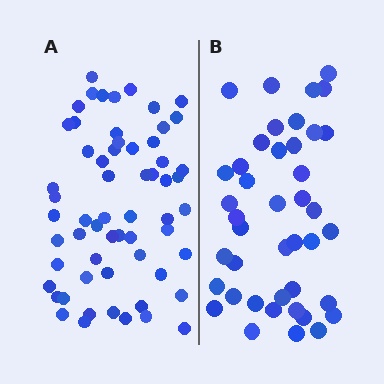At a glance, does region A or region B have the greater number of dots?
Region A (the left region) has more dots.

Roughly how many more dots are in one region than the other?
Region A has approximately 20 more dots than region B.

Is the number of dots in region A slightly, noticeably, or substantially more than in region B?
Region A has noticeably more, but not dramatically so. The ratio is roughly 1.4 to 1.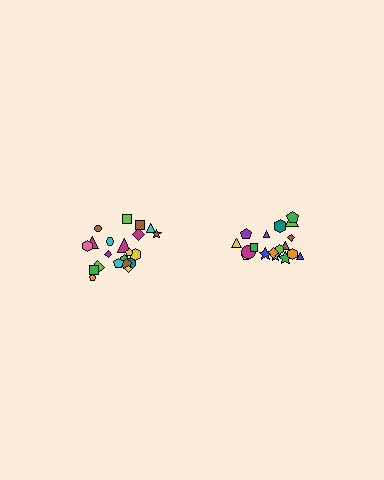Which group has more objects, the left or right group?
The left group.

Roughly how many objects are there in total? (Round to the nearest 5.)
Roughly 40 objects in total.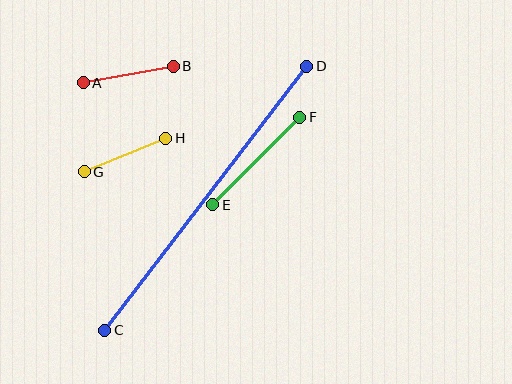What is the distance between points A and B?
The distance is approximately 92 pixels.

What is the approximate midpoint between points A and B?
The midpoint is at approximately (128, 75) pixels.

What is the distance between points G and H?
The distance is approximately 88 pixels.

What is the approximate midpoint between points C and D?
The midpoint is at approximately (206, 198) pixels.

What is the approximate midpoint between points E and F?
The midpoint is at approximately (256, 161) pixels.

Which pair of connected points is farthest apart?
Points C and D are farthest apart.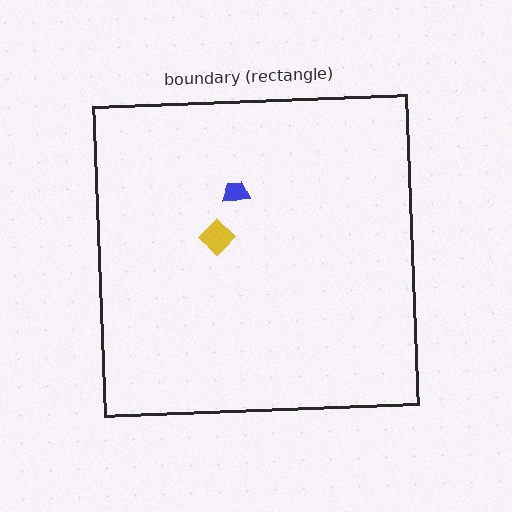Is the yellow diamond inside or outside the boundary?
Inside.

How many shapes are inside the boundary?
2 inside, 0 outside.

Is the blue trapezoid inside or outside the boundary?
Inside.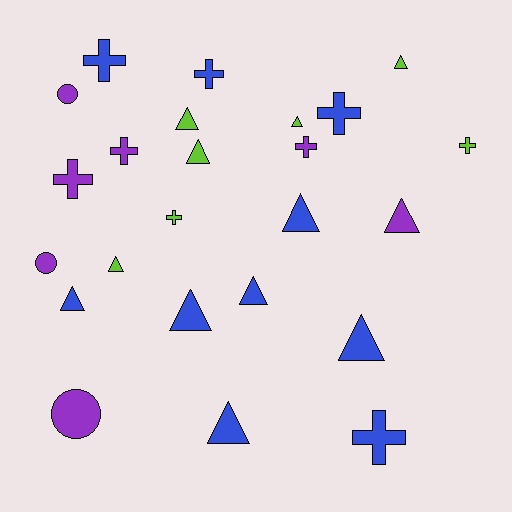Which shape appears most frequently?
Triangle, with 12 objects.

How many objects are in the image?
There are 24 objects.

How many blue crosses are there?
There are 4 blue crosses.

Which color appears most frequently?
Blue, with 10 objects.